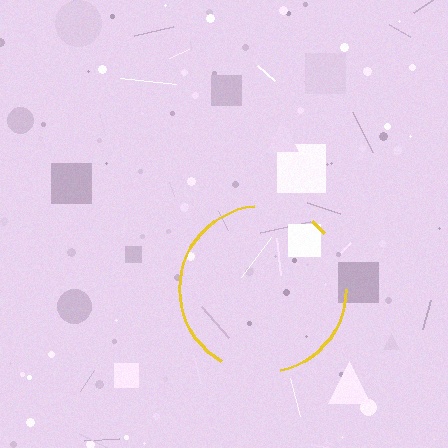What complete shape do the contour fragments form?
The contour fragments form a circle.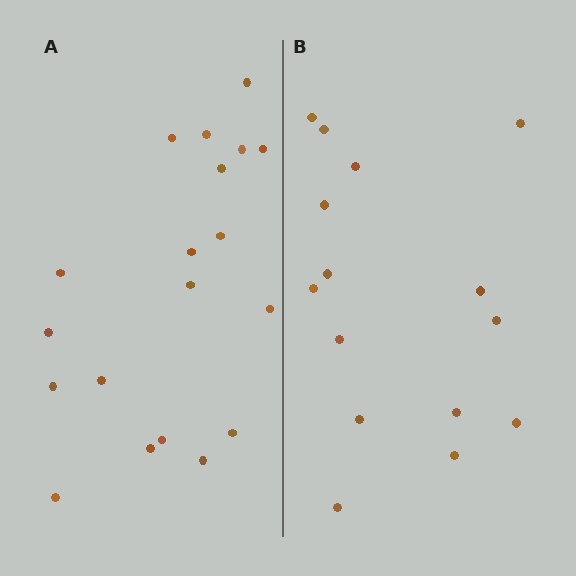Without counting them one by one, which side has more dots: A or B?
Region A (the left region) has more dots.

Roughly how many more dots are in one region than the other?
Region A has about 4 more dots than region B.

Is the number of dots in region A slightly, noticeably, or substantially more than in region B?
Region A has noticeably more, but not dramatically so. The ratio is roughly 1.3 to 1.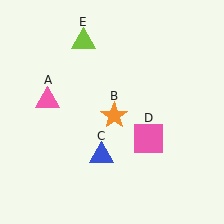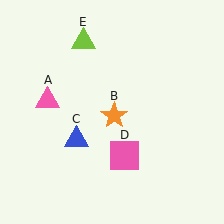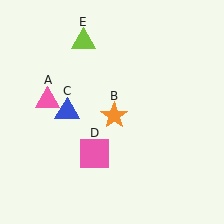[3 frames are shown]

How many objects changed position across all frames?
2 objects changed position: blue triangle (object C), pink square (object D).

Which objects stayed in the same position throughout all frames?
Pink triangle (object A) and orange star (object B) and lime triangle (object E) remained stationary.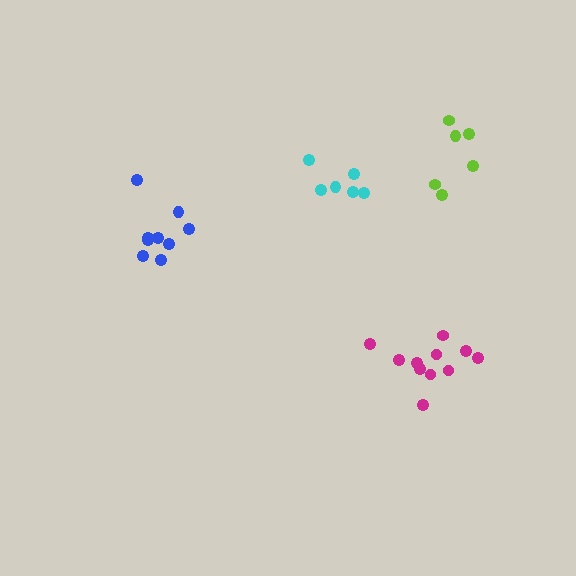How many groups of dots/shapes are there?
There are 4 groups.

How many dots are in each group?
Group 1: 9 dots, Group 2: 6 dots, Group 3: 11 dots, Group 4: 6 dots (32 total).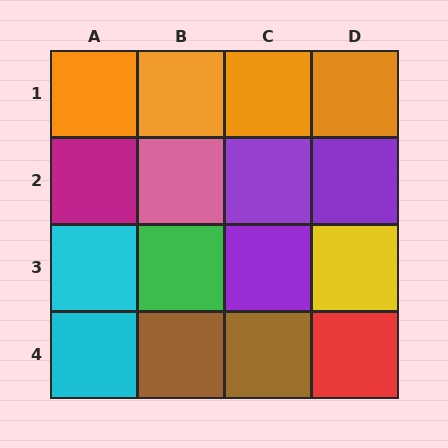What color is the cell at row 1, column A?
Orange.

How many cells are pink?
1 cell is pink.